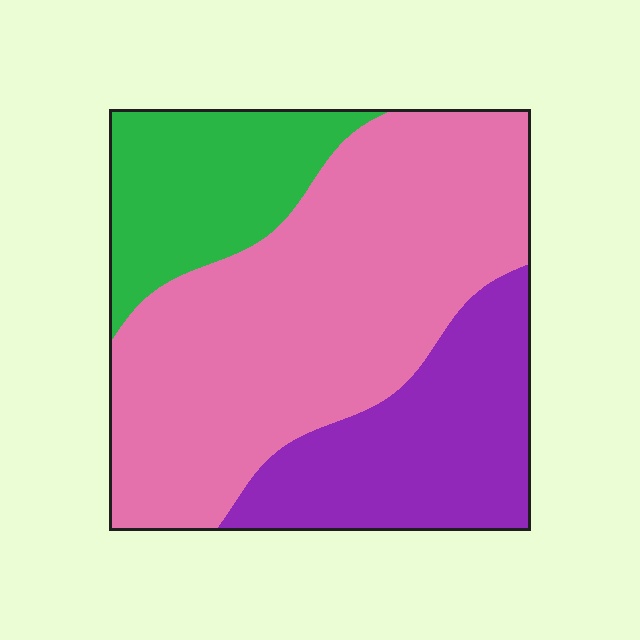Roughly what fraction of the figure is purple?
Purple takes up about one quarter (1/4) of the figure.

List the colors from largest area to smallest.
From largest to smallest: pink, purple, green.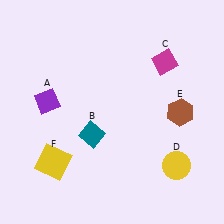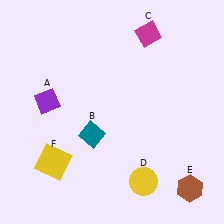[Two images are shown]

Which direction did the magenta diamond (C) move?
The magenta diamond (C) moved up.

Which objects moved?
The objects that moved are: the magenta diamond (C), the yellow circle (D), the brown hexagon (E).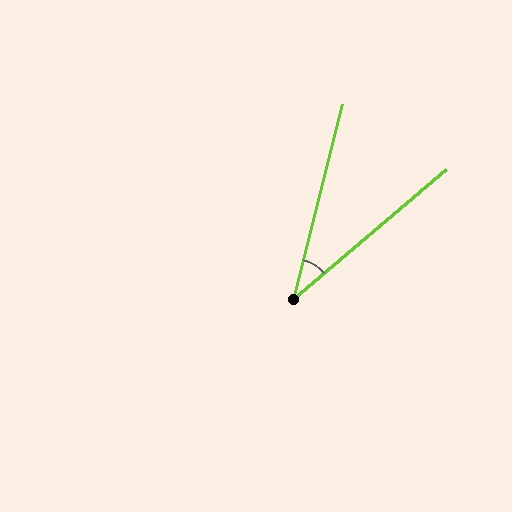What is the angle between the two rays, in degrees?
Approximately 35 degrees.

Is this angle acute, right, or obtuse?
It is acute.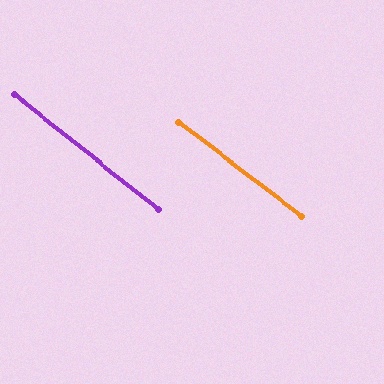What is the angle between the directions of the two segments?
Approximately 1 degree.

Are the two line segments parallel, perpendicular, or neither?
Parallel — their directions differ by only 1.1°.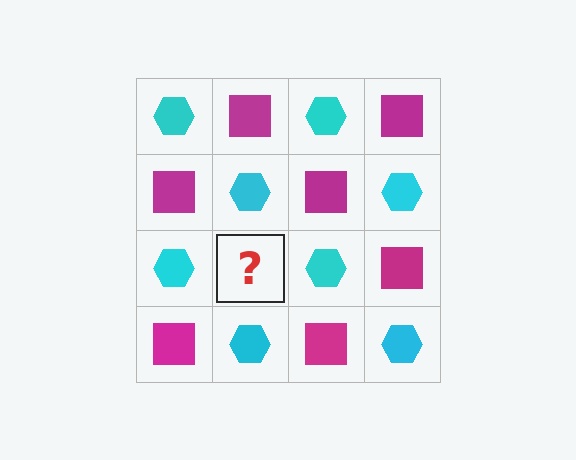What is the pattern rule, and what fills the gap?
The rule is that it alternates cyan hexagon and magenta square in a checkerboard pattern. The gap should be filled with a magenta square.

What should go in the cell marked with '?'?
The missing cell should contain a magenta square.